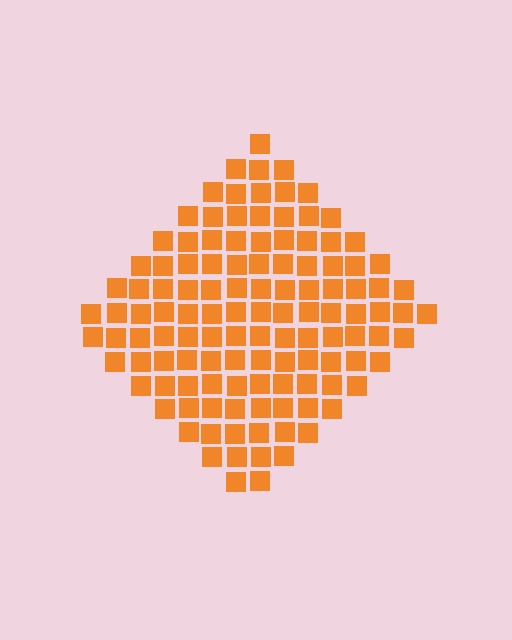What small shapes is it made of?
It is made of small squares.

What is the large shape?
The large shape is a diamond.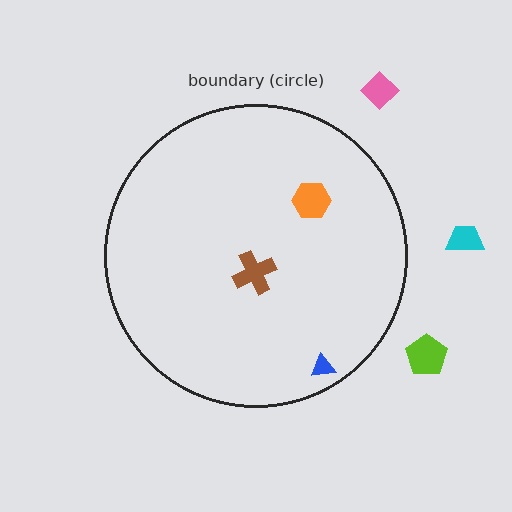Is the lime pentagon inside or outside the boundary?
Outside.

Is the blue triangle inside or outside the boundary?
Inside.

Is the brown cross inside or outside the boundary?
Inside.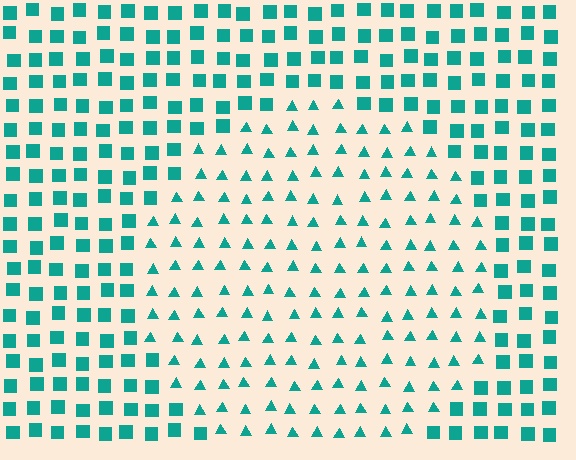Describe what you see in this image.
The image is filled with small teal elements arranged in a uniform grid. A circle-shaped region contains triangles, while the surrounding area contains squares. The boundary is defined purely by the change in element shape.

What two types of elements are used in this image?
The image uses triangles inside the circle region and squares outside it.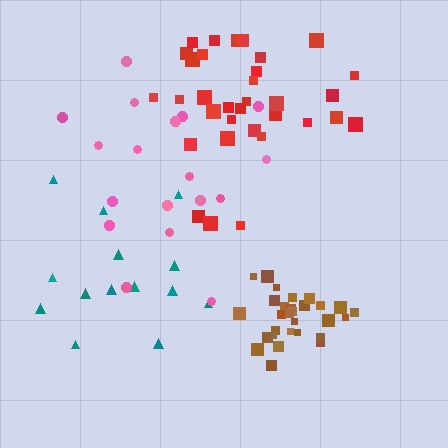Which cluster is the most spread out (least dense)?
Teal.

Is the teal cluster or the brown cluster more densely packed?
Brown.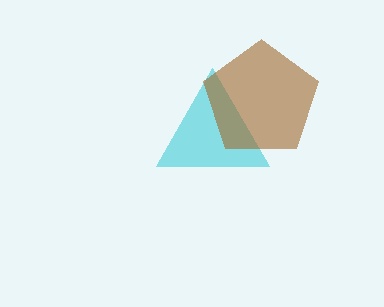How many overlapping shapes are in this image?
There are 2 overlapping shapes in the image.